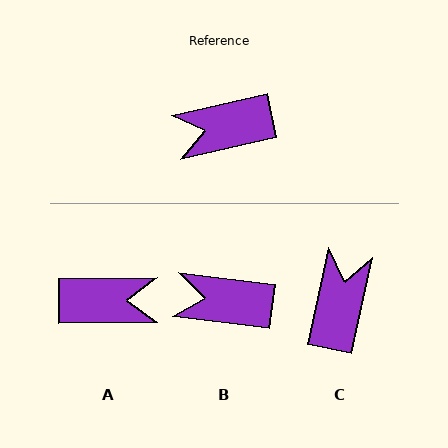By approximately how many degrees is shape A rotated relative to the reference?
Approximately 168 degrees counter-clockwise.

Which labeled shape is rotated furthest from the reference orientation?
A, about 168 degrees away.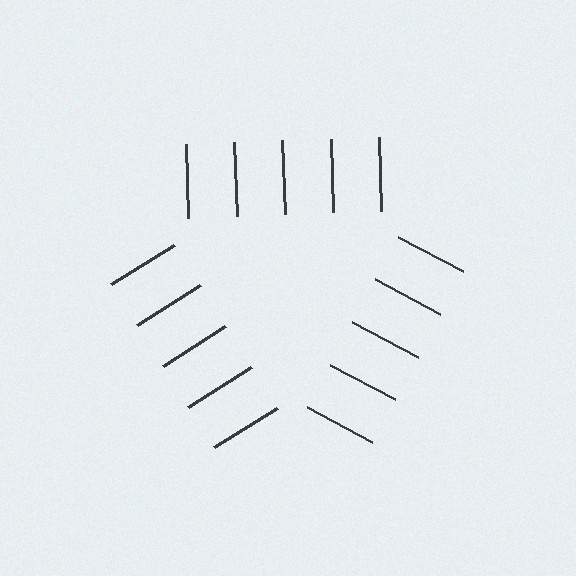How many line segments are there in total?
15 — 5 along each of the 3 edges.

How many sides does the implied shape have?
3 sides — the line-ends trace a triangle.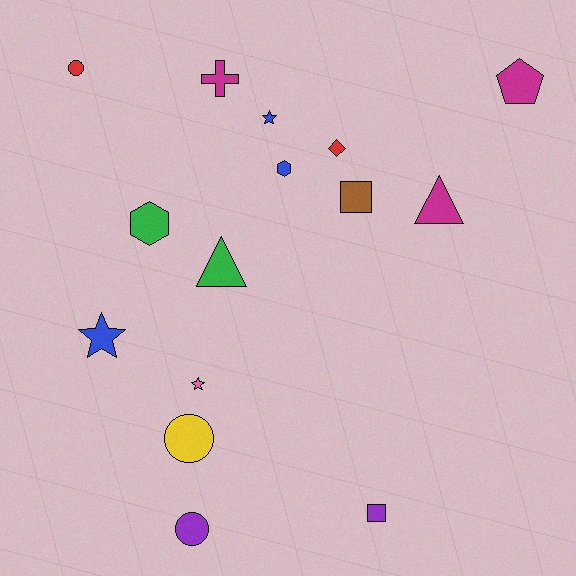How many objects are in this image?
There are 15 objects.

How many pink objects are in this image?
There is 1 pink object.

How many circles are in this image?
There are 3 circles.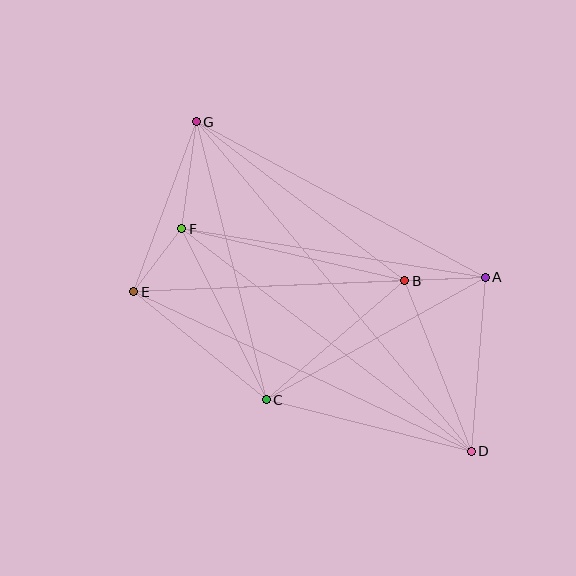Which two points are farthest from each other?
Points D and G are farthest from each other.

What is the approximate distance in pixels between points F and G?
The distance between F and G is approximately 108 pixels.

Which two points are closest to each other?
Points E and F are closest to each other.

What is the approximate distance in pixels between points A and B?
The distance between A and B is approximately 81 pixels.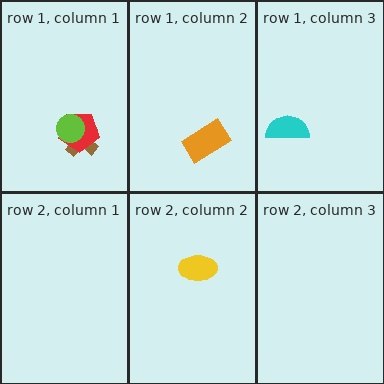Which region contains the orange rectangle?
The row 1, column 2 region.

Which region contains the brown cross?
The row 1, column 1 region.